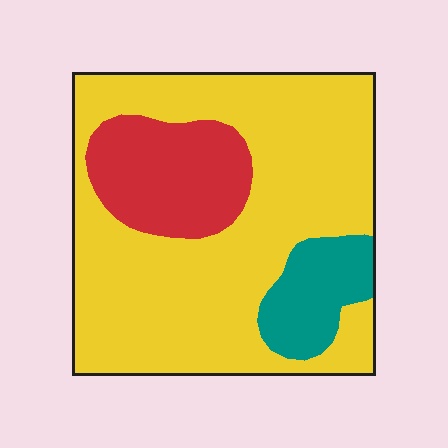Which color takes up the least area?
Teal, at roughly 10%.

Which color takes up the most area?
Yellow, at roughly 70%.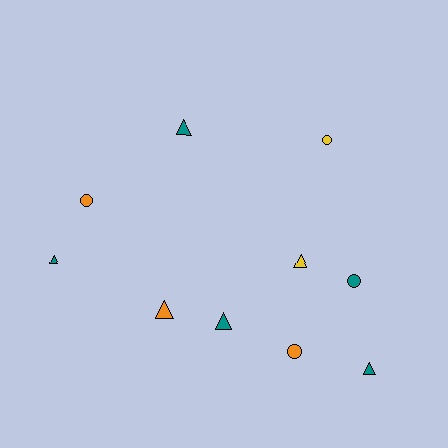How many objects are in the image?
There are 10 objects.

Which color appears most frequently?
Teal, with 5 objects.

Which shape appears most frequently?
Triangle, with 6 objects.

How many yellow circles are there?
There is 1 yellow circle.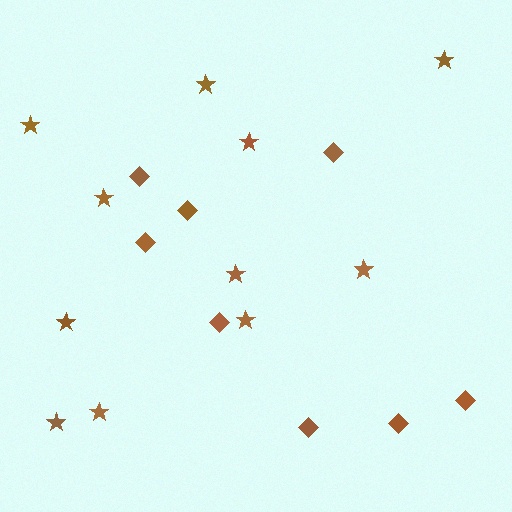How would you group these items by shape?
There are 2 groups: one group of diamonds (8) and one group of stars (11).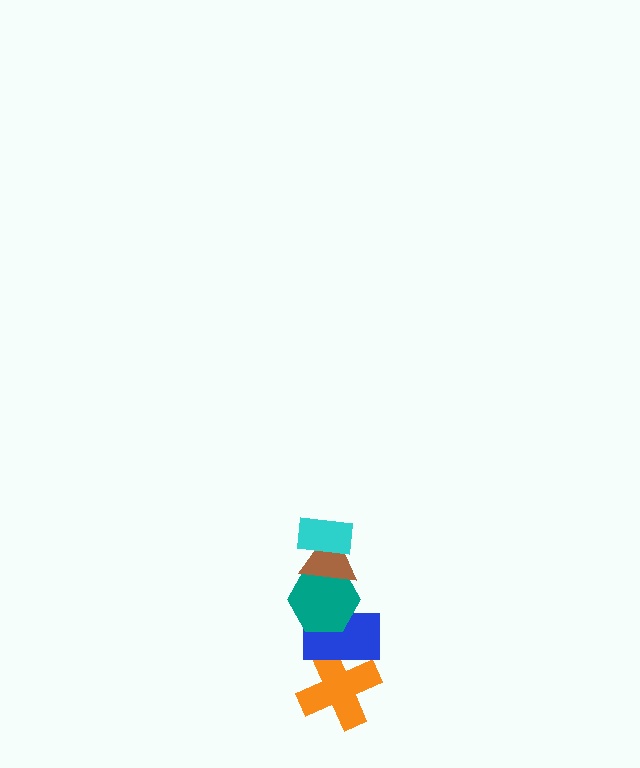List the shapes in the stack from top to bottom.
From top to bottom: the cyan rectangle, the brown triangle, the teal hexagon, the blue rectangle, the orange cross.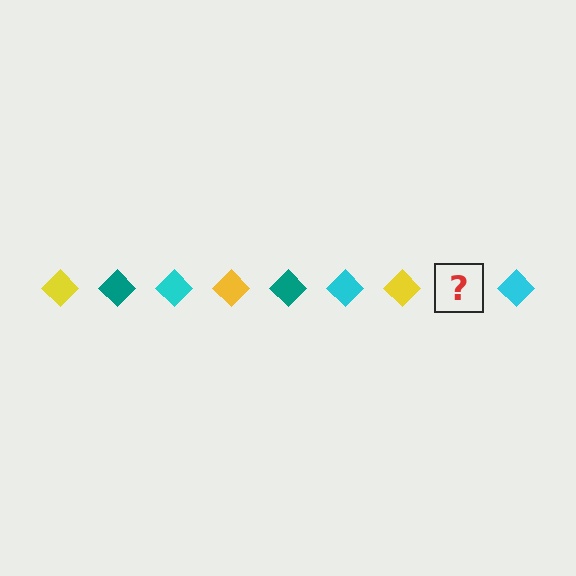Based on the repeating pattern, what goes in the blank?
The blank should be a teal diamond.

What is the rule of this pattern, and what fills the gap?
The rule is that the pattern cycles through yellow, teal, cyan diamonds. The gap should be filled with a teal diamond.